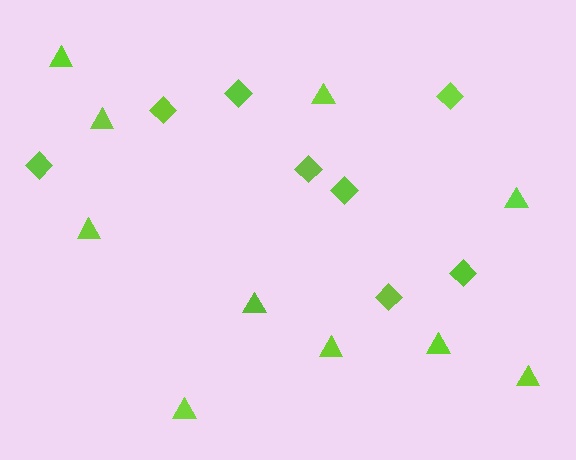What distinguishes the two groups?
There are 2 groups: one group of triangles (10) and one group of diamonds (8).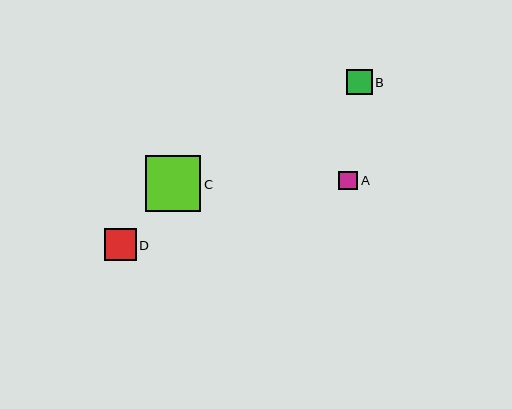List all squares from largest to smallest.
From largest to smallest: C, D, B, A.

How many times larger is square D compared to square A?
Square D is approximately 1.7 times the size of square A.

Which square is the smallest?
Square A is the smallest with a size of approximately 19 pixels.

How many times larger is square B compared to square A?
Square B is approximately 1.3 times the size of square A.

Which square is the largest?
Square C is the largest with a size of approximately 56 pixels.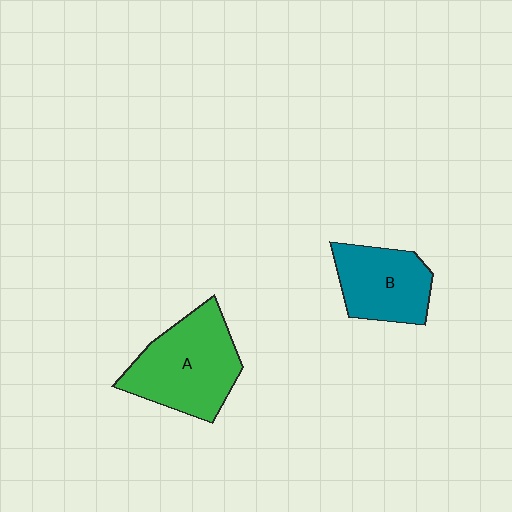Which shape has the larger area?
Shape A (green).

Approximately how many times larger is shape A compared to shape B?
Approximately 1.4 times.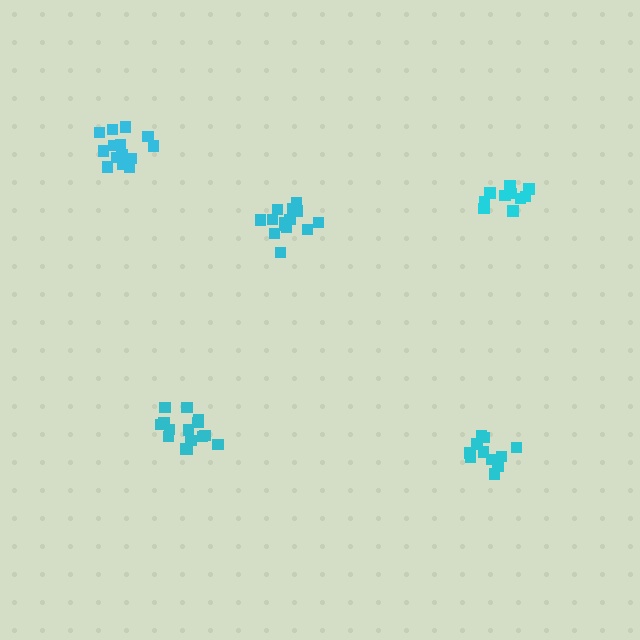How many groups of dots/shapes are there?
There are 5 groups.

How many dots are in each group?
Group 1: 10 dots, Group 2: 15 dots, Group 3: 15 dots, Group 4: 14 dots, Group 5: 11 dots (65 total).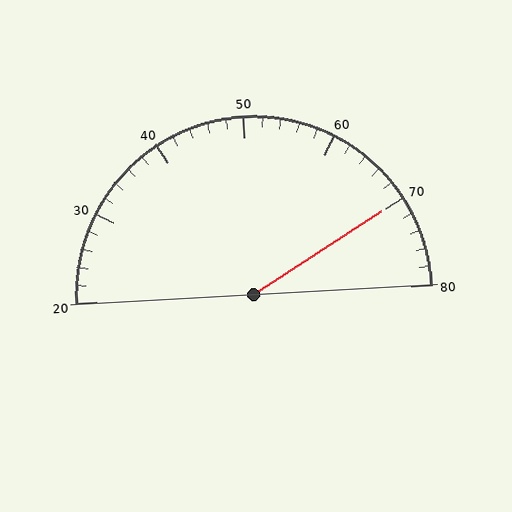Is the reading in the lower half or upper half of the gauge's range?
The reading is in the upper half of the range (20 to 80).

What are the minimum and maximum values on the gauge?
The gauge ranges from 20 to 80.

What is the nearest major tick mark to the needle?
The nearest major tick mark is 70.